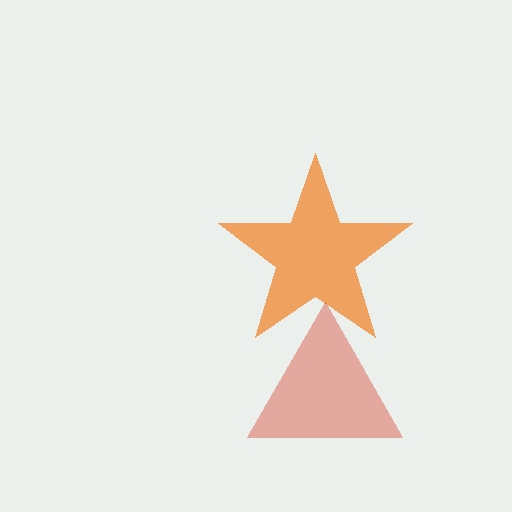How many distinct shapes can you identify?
There are 2 distinct shapes: an orange star, a red triangle.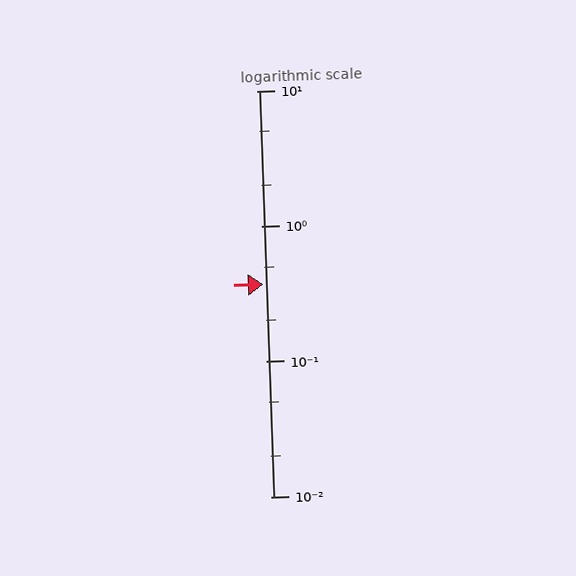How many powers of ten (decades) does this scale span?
The scale spans 3 decades, from 0.01 to 10.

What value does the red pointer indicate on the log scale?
The pointer indicates approximately 0.37.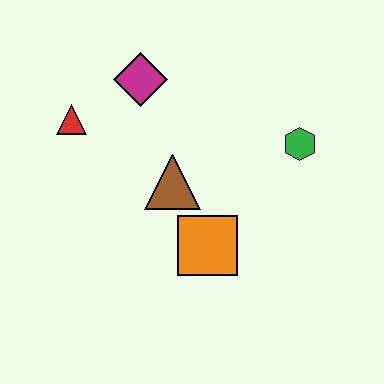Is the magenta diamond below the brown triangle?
No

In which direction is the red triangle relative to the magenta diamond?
The red triangle is to the left of the magenta diamond.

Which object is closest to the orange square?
The brown triangle is closest to the orange square.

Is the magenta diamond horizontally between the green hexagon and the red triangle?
Yes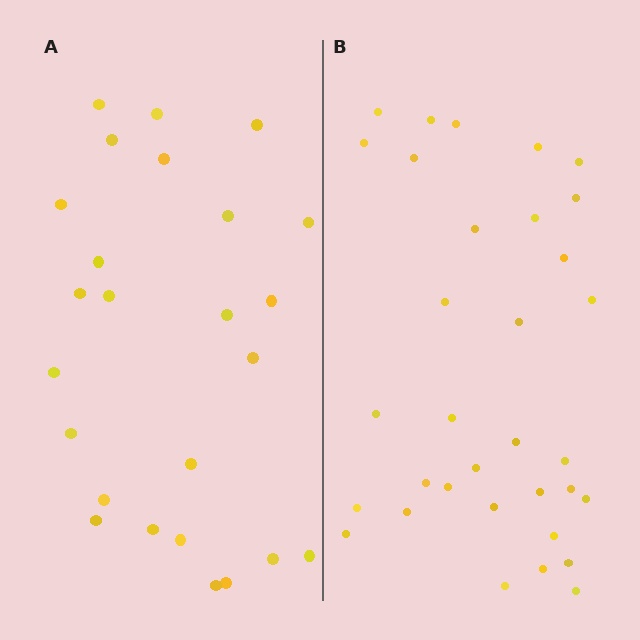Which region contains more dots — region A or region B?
Region B (the right region) has more dots.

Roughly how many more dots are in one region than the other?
Region B has roughly 8 or so more dots than region A.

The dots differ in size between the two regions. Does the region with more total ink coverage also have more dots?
No. Region A has more total ink coverage because its dots are larger, but region B actually contains more individual dots. Total area can be misleading — the number of items is what matters here.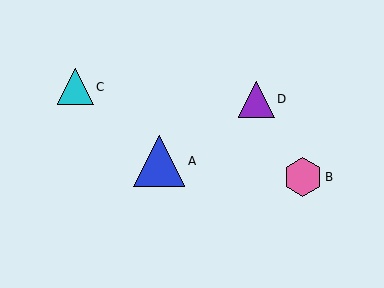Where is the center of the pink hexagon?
The center of the pink hexagon is at (303, 177).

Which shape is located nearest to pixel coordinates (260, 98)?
The purple triangle (labeled D) at (256, 99) is nearest to that location.